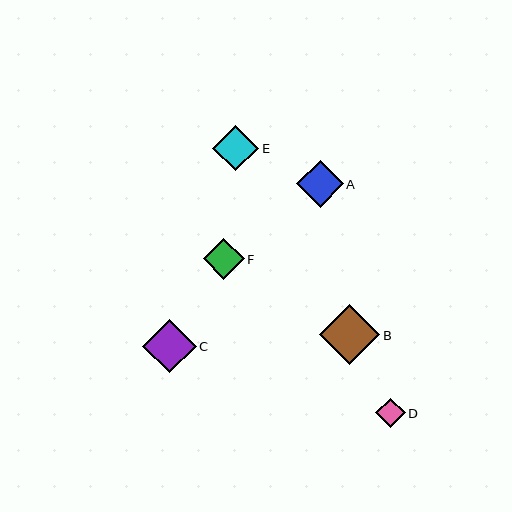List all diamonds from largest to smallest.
From largest to smallest: B, C, A, E, F, D.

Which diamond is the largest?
Diamond B is the largest with a size of approximately 60 pixels.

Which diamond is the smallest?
Diamond D is the smallest with a size of approximately 30 pixels.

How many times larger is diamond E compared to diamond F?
Diamond E is approximately 1.1 times the size of diamond F.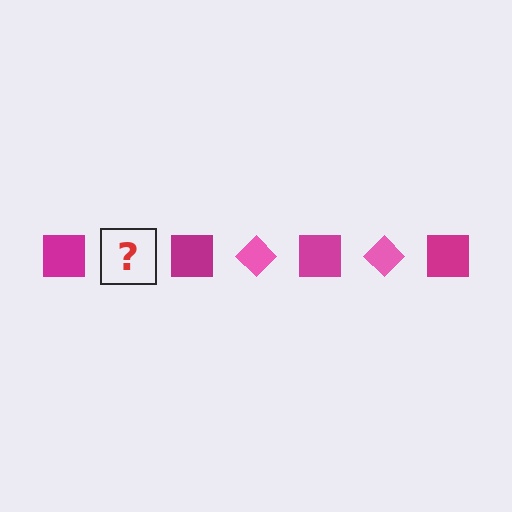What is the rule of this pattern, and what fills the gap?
The rule is that the pattern alternates between magenta square and pink diamond. The gap should be filled with a pink diamond.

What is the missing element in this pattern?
The missing element is a pink diamond.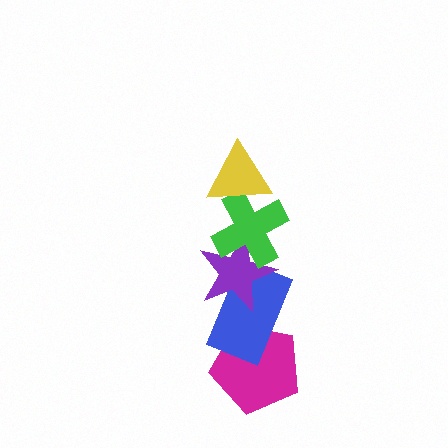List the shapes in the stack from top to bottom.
From top to bottom: the yellow triangle, the green cross, the purple star, the blue rectangle, the magenta pentagon.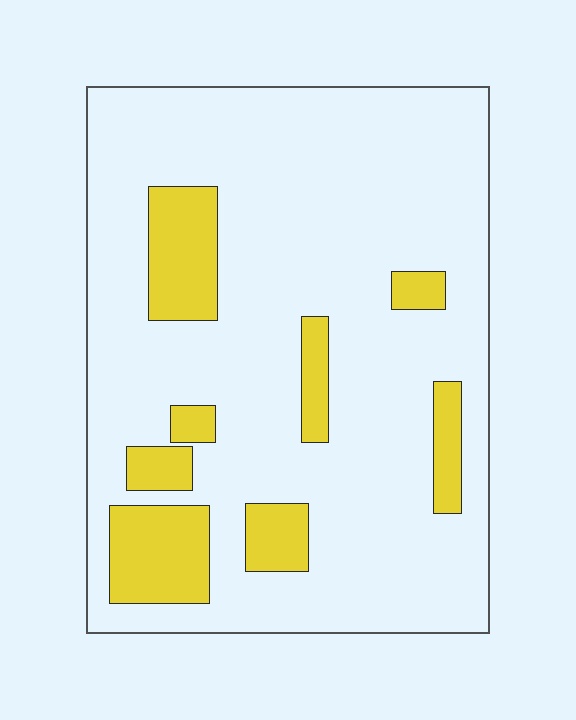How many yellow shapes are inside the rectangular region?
8.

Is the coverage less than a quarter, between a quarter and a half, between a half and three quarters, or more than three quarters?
Less than a quarter.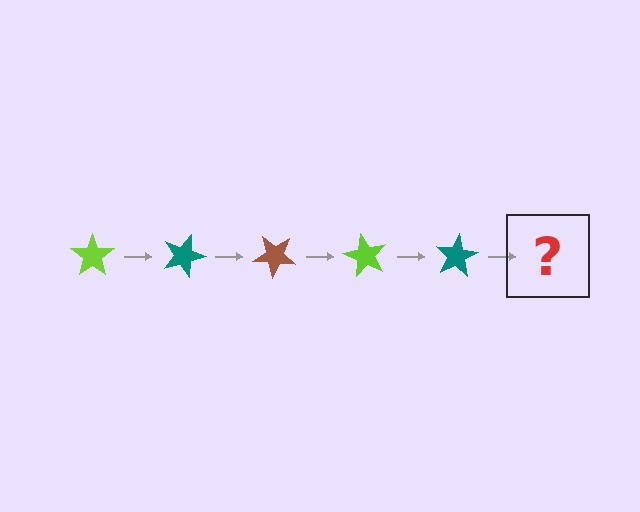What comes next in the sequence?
The next element should be a brown star, rotated 100 degrees from the start.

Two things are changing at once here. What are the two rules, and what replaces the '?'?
The two rules are that it rotates 20 degrees each step and the color cycles through lime, teal, and brown. The '?' should be a brown star, rotated 100 degrees from the start.